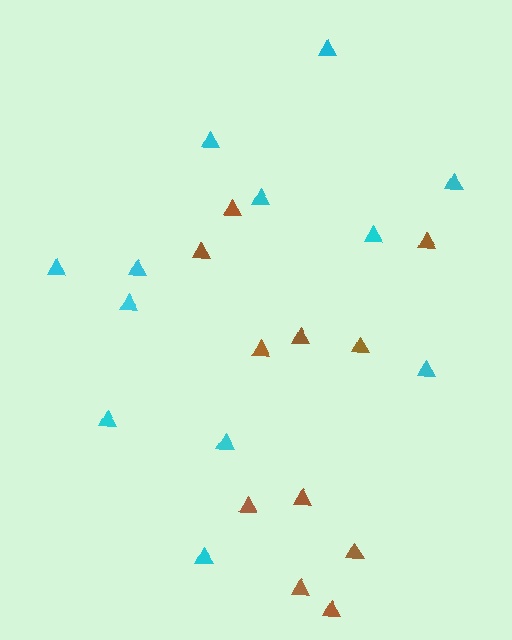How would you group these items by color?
There are 2 groups: one group of cyan triangles (12) and one group of brown triangles (11).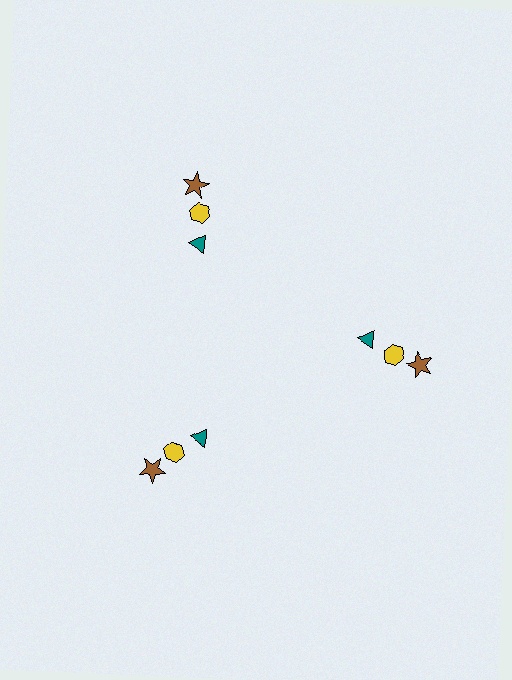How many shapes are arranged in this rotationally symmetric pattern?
There are 9 shapes, arranged in 3 groups of 3.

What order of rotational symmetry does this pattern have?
This pattern has 3-fold rotational symmetry.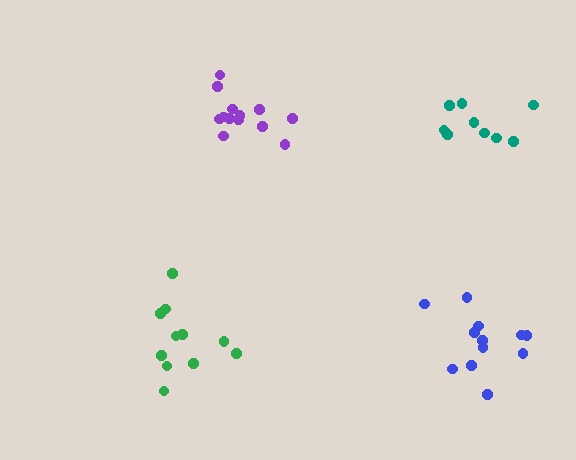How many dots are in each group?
Group 1: 13 dots, Group 2: 11 dots, Group 3: 13 dots, Group 4: 10 dots (47 total).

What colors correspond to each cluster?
The clusters are colored: purple, green, blue, teal.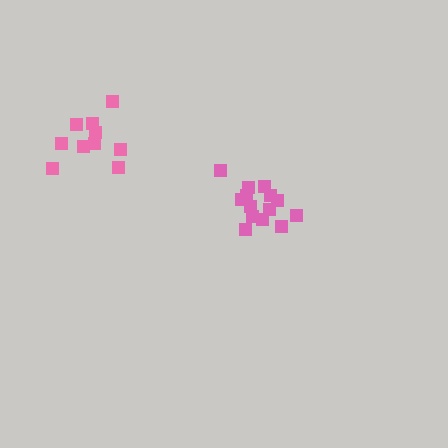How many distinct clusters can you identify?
There are 2 distinct clusters.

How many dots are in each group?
Group 1: 14 dots, Group 2: 10 dots (24 total).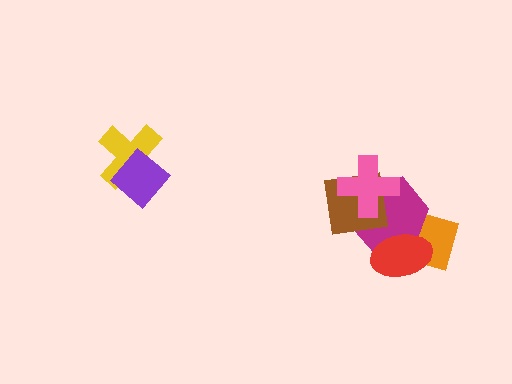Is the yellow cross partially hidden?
Yes, it is partially covered by another shape.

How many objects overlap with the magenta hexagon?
4 objects overlap with the magenta hexagon.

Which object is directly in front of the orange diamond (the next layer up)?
The magenta hexagon is directly in front of the orange diamond.